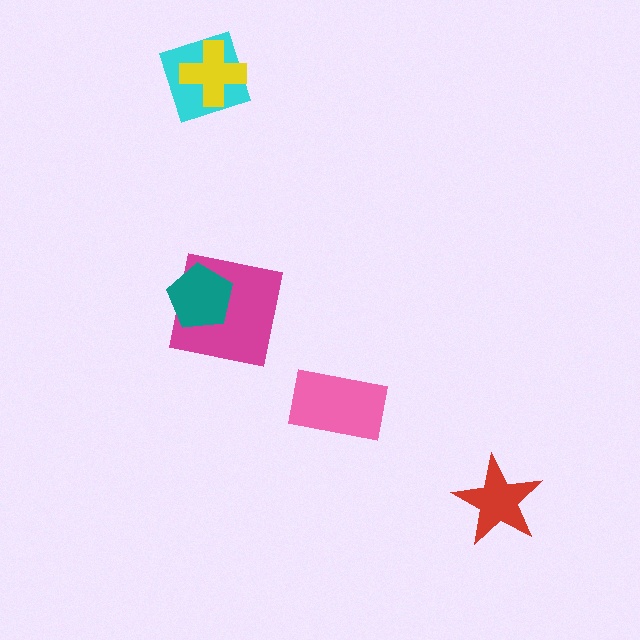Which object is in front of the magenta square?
The teal pentagon is in front of the magenta square.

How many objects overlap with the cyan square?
1 object overlaps with the cyan square.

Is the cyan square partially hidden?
Yes, it is partially covered by another shape.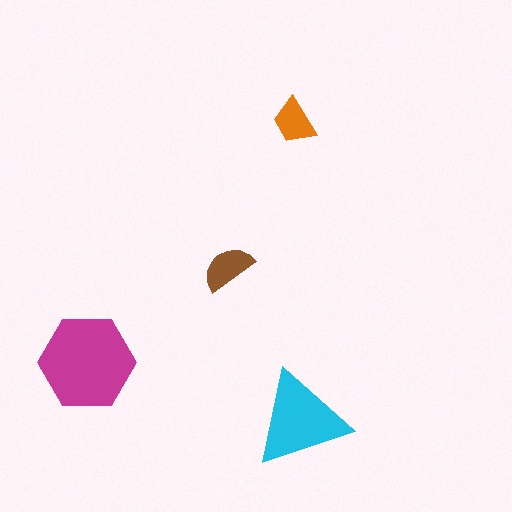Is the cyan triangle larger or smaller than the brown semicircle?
Larger.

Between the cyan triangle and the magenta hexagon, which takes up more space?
The magenta hexagon.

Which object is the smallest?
The orange trapezoid.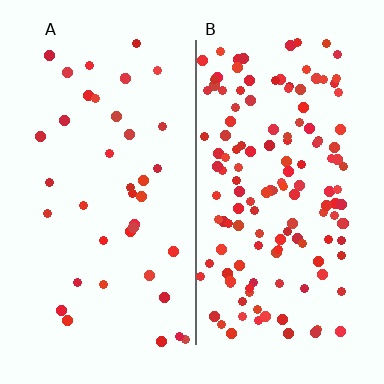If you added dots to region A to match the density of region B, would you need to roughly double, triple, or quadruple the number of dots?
Approximately quadruple.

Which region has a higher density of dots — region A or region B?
B (the right).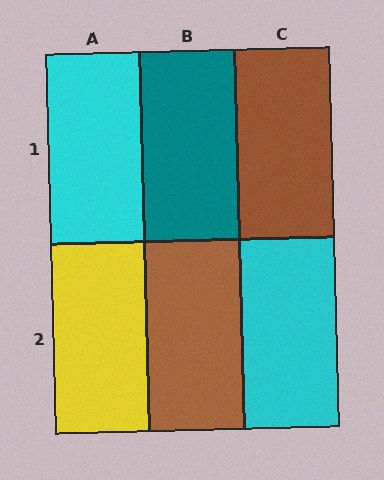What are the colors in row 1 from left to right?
Cyan, teal, brown.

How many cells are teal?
1 cell is teal.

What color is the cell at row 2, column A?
Yellow.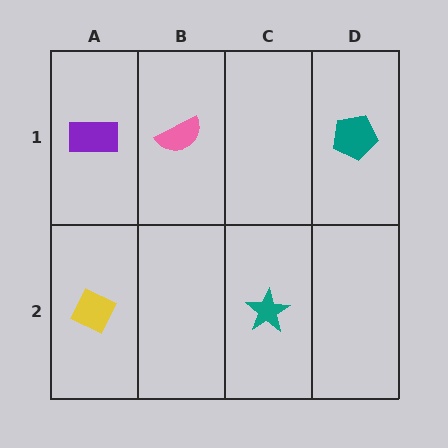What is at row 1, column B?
A pink semicircle.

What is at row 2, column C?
A teal star.